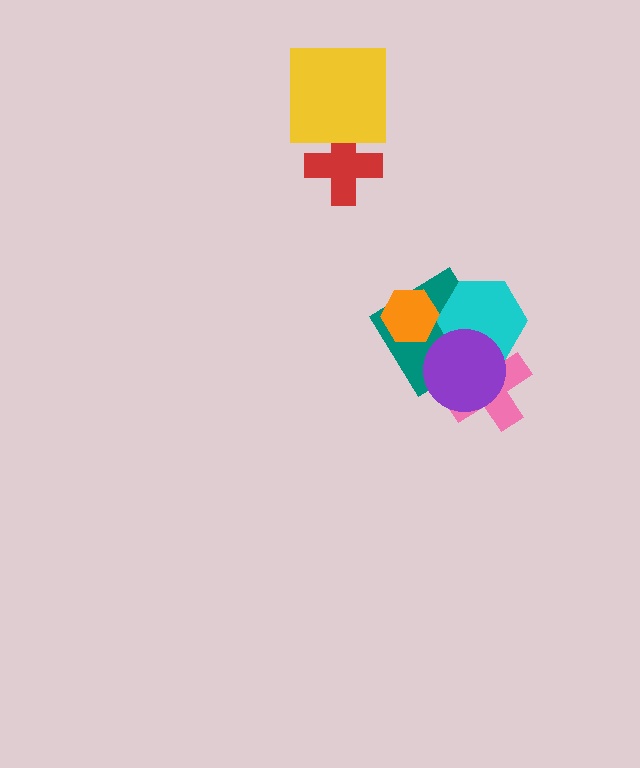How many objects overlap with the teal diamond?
4 objects overlap with the teal diamond.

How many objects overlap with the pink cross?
3 objects overlap with the pink cross.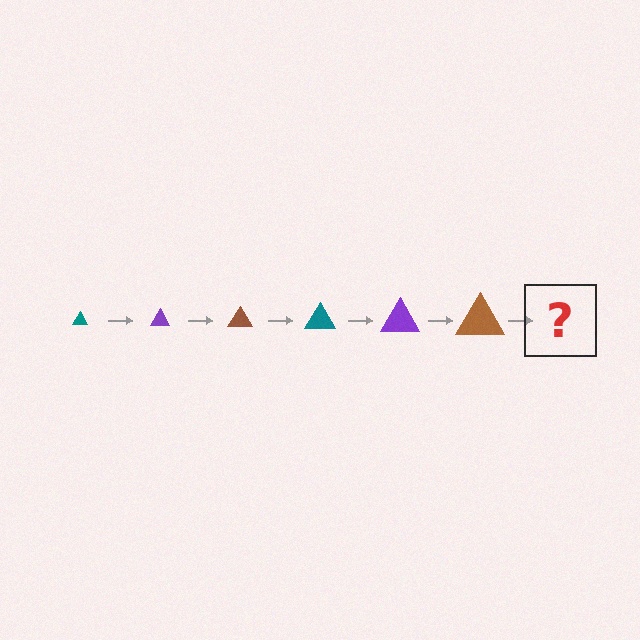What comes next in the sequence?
The next element should be a teal triangle, larger than the previous one.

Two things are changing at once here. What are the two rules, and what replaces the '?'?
The two rules are that the triangle grows larger each step and the color cycles through teal, purple, and brown. The '?' should be a teal triangle, larger than the previous one.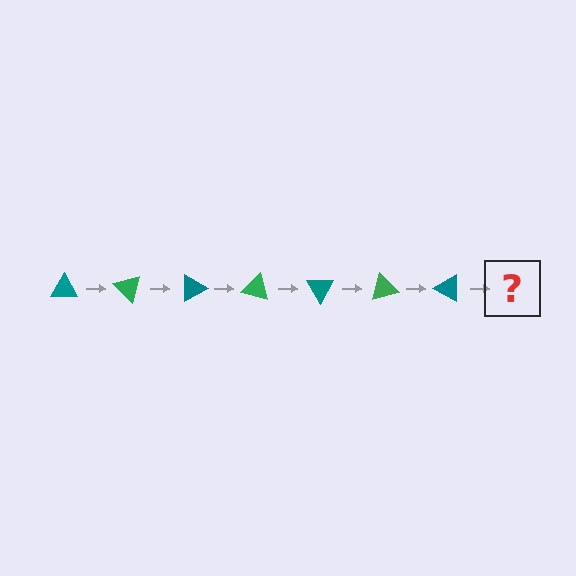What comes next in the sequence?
The next element should be a green triangle, rotated 315 degrees from the start.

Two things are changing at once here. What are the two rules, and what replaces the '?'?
The two rules are that it rotates 45 degrees each step and the color cycles through teal and green. The '?' should be a green triangle, rotated 315 degrees from the start.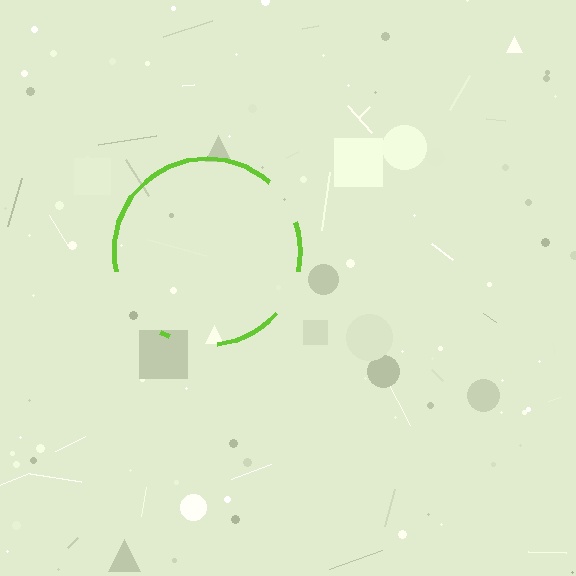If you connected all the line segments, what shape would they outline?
They would outline a circle.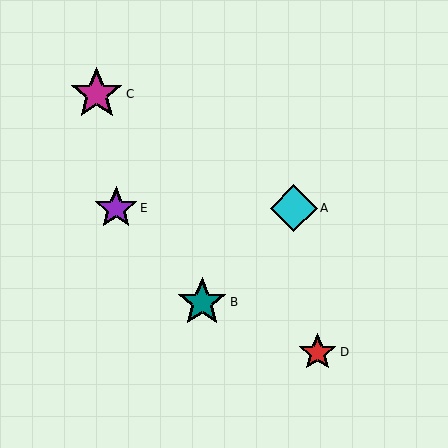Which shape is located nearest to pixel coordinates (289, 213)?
The cyan diamond (labeled A) at (294, 208) is nearest to that location.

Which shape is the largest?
The magenta star (labeled C) is the largest.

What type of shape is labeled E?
Shape E is a purple star.